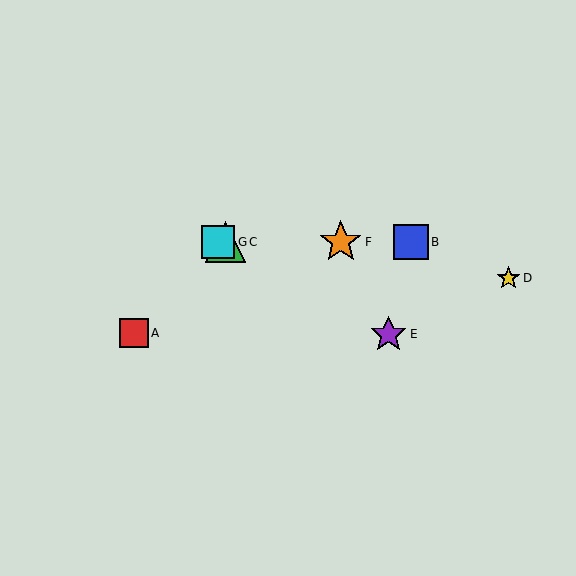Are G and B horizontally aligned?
Yes, both are at y≈242.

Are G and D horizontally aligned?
No, G is at y≈242 and D is at y≈278.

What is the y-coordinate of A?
Object A is at y≈333.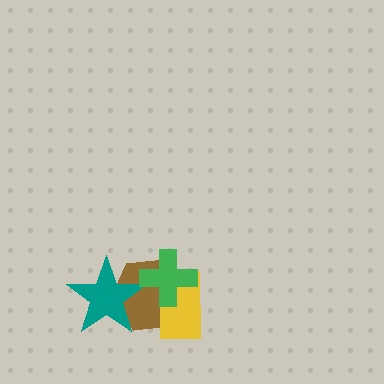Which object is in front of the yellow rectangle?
The green cross is in front of the yellow rectangle.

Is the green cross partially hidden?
No, no other shape covers it.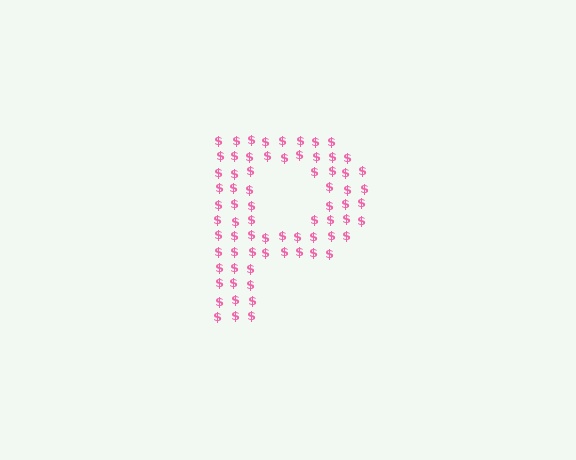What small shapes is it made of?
It is made of small dollar signs.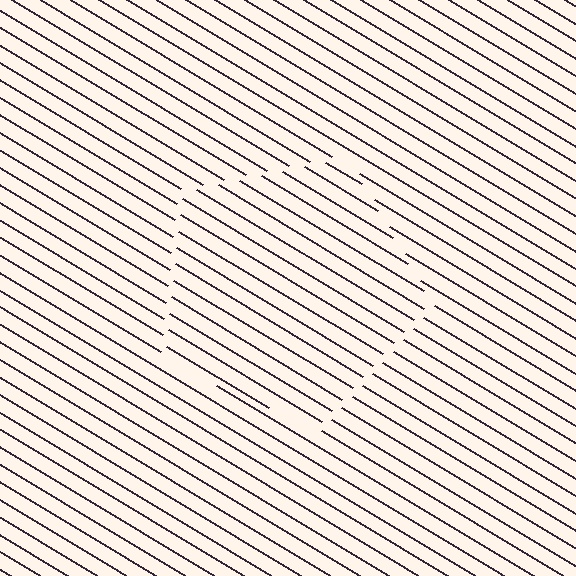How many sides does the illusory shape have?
5 sides — the line-ends trace a pentagon.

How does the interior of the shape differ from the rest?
The interior of the shape contains the same grating, shifted by half a period — the contour is defined by the phase discontinuity where line-ends from the inner and outer gratings abut.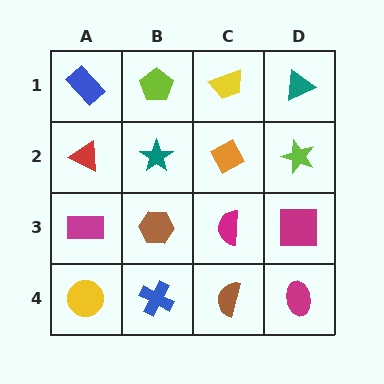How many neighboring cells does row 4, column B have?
3.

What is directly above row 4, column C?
A magenta semicircle.